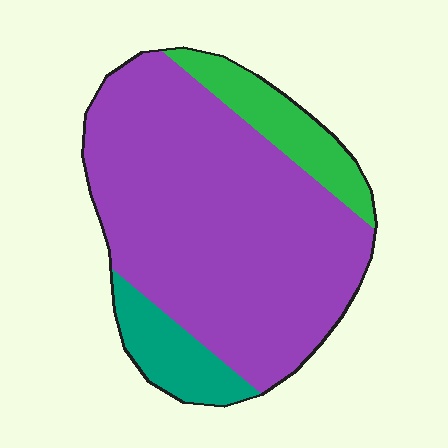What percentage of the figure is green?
Green takes up less than a quarter of the figure.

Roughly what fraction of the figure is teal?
Teal takes up about one tenth (1/10) of the figure.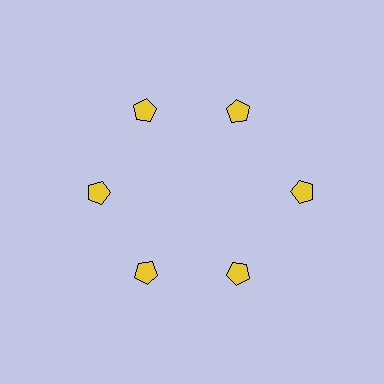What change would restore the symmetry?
The symmetry would be restored by moving it inward, back onto the ring so that all 6 pentagons sit at equal angles and equal distance from the center.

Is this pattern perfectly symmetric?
No. The 6 yellow pentagons are arranged in a ring, but one element near the 3 o'clock position is pushed outward from the center, breaking the 6-fold rotational symmetry.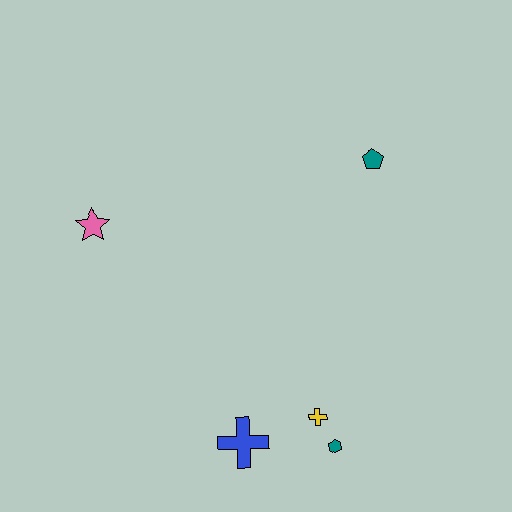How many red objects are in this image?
There are no red objects.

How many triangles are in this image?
There are no triangles.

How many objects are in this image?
There are 5 objects.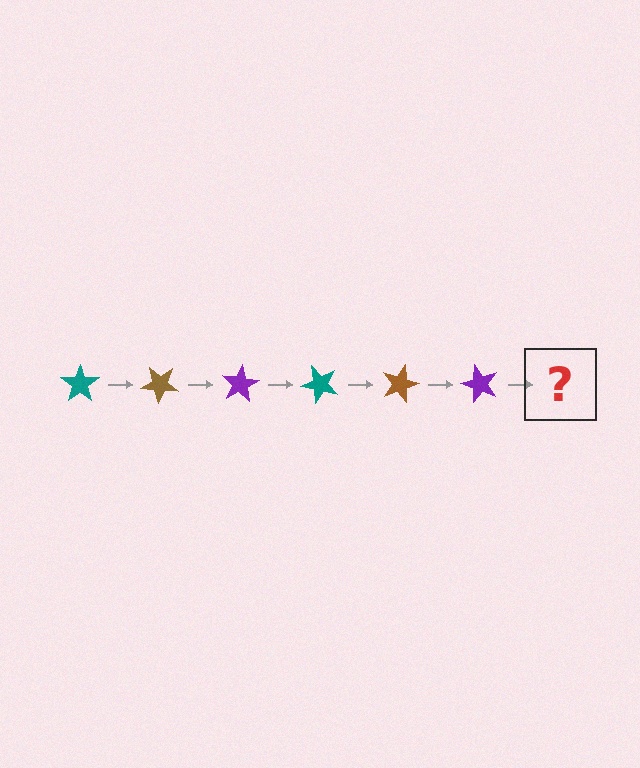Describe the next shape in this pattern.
It should be a teal star, rotated 240 degrees from the start.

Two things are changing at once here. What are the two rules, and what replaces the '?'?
The two rules are that it rotates 40 degrees each step and the color cycles through teal, brown, and purple. The '?' should be a teal star, rotated 240 degrees from the start.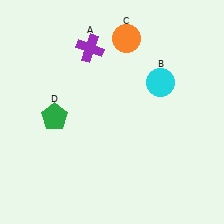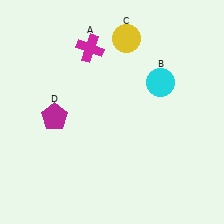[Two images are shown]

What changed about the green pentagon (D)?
In Image 1, D is green. In Image 2, it changed to magenta.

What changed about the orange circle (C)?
In Image 1, C is orange. In Image 2, it changed to yellow.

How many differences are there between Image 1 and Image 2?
There are 3 differences between the two images.